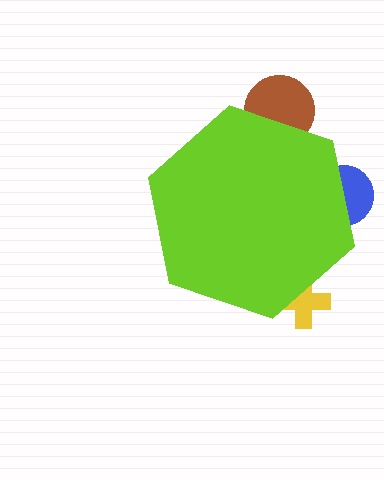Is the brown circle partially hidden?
Yes, the brown circle is partially hidden behind the lime hexagon.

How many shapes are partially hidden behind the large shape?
3 shapes are partially hidden.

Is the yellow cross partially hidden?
Yes, the yellow cross is partially hidden behind the lime hexagon.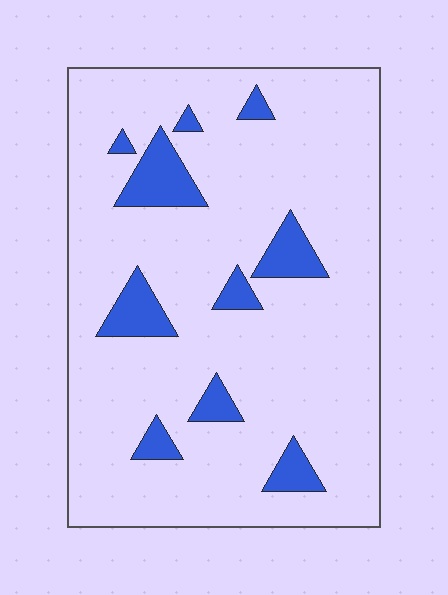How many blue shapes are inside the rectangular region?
10.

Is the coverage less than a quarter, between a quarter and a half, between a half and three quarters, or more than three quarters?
Less than a quarter.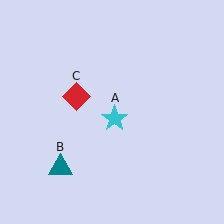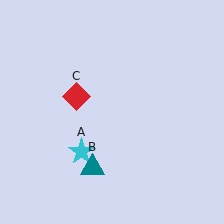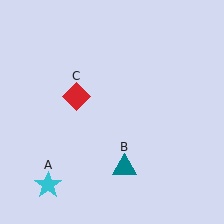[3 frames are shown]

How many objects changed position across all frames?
2 objects changed position: cyan star (object A), teal triangle (object B).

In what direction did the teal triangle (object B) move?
The teal triangle (object B) moved right.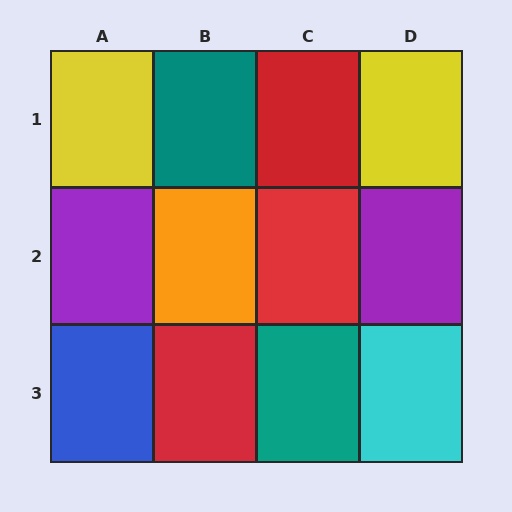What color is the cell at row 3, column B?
Red.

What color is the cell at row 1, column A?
Yellow.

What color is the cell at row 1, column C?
Red.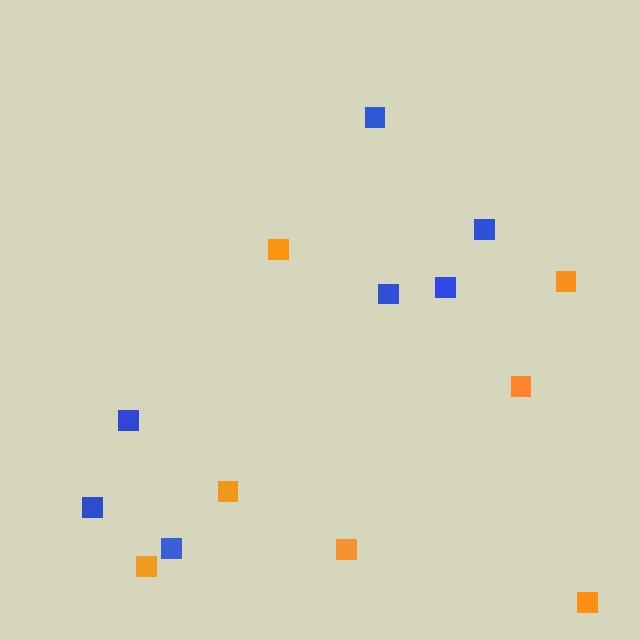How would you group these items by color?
There are 2 groups: one group of orange squares (7) and one group of blue squares (7).